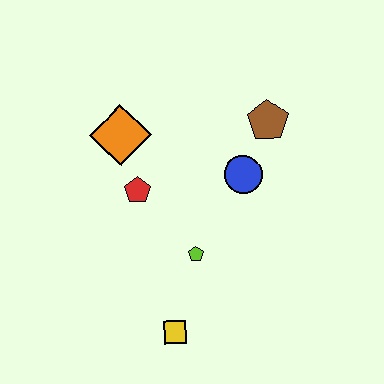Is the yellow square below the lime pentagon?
Yes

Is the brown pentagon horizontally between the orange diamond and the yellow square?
No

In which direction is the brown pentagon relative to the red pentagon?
The brown pentagon is to the right of the red pentagon.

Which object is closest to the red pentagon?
The orange diamond is closest to the red pentagon.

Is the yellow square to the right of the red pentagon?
Yes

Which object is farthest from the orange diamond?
The yellow square is farthest from the orange diamond.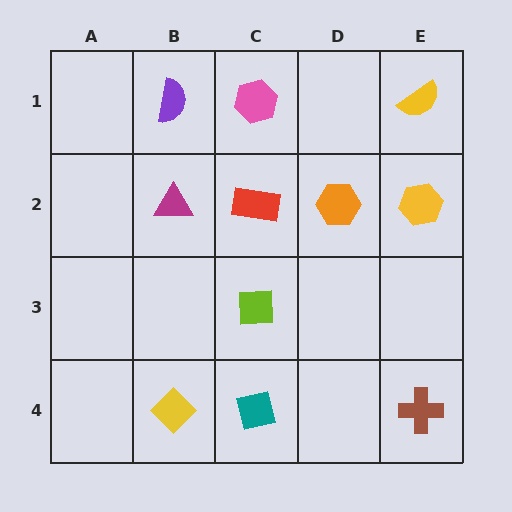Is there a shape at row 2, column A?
No, that cell is empty.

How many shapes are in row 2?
4 shapes.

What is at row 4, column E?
A brown cross.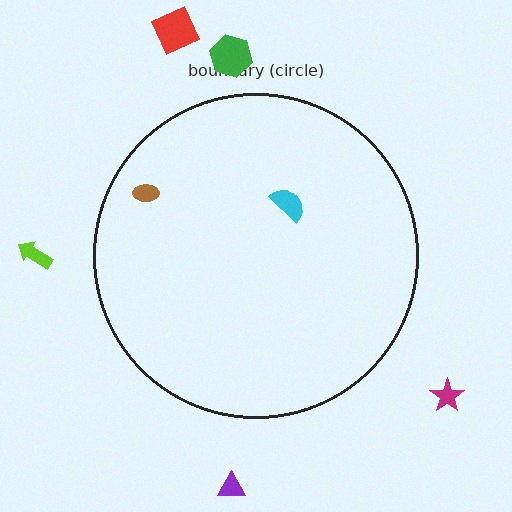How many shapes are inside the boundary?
2 inside, 5 outside.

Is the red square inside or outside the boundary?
Outside.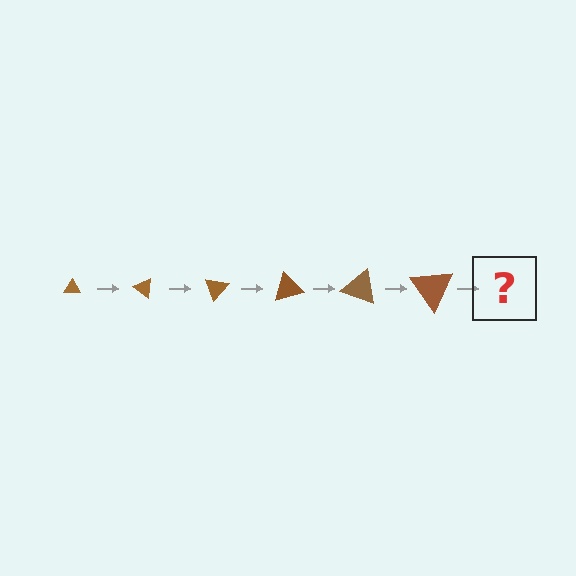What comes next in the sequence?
The next element should be a triangle, larger than the previous one and rotated 210 degrees from the start.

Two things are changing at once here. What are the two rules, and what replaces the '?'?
The two rules are that the triangle grows larger each step and it rotates 35 degrees each step. The '?' should be a triangle, larger than the previous one and rotated 210 degrees from the start.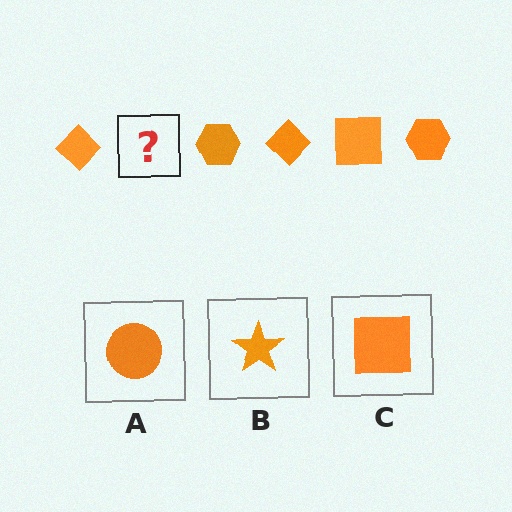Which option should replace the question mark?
Option C.